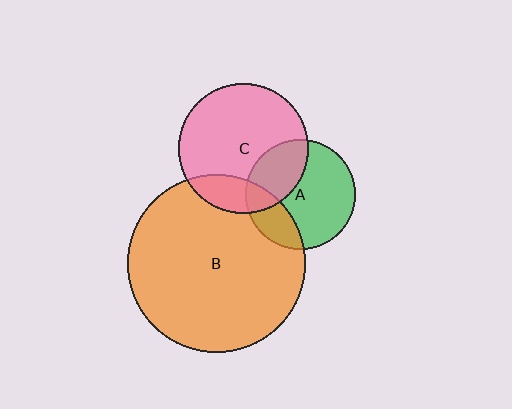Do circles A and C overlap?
Yes.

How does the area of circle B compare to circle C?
Approximately 1.9 times.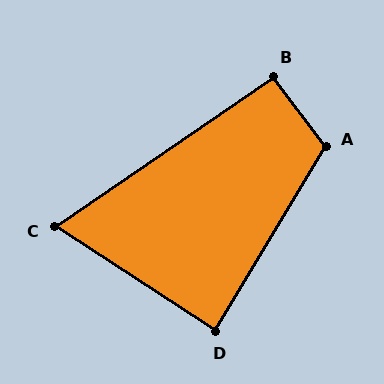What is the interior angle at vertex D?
Approximately 88 degrees (approximately right).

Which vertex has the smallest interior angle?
C, at approximately 68 degrees.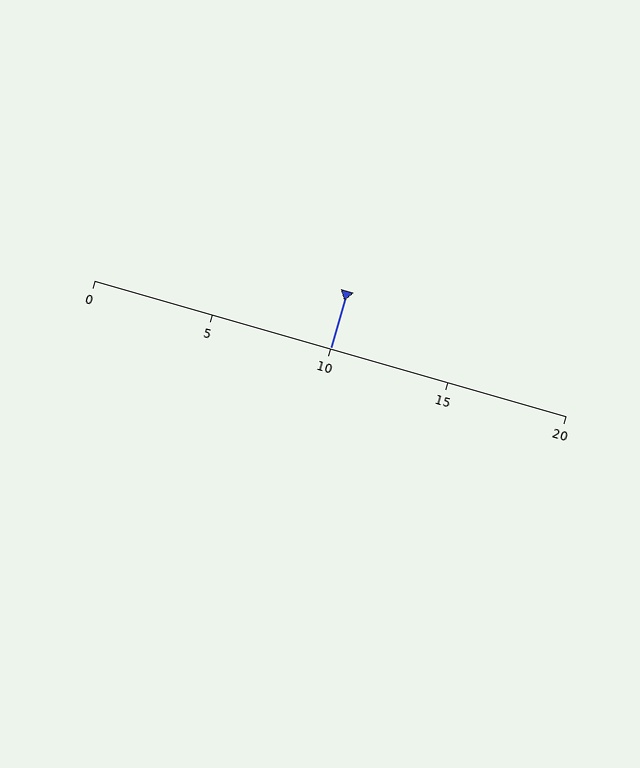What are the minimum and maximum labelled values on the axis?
The axis runs from 0 to 20.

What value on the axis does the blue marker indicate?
The marker indicates approximately 10.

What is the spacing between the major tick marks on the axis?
The major ticks are spaced 5 apart.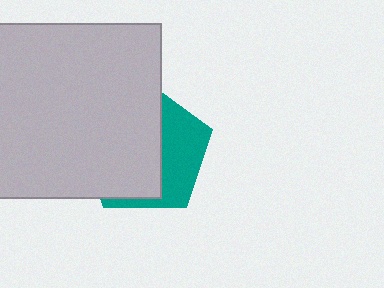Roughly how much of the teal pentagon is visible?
A small part of it is visible (roughly 38%).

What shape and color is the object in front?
The object in front is a light gray square.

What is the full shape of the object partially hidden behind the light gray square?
The partially hidden object is a teal pentagon.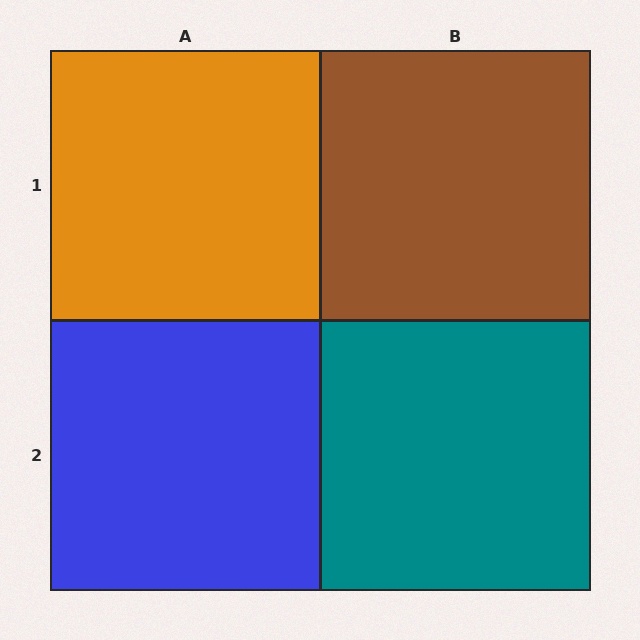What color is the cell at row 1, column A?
Orange.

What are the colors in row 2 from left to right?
Blue, teal.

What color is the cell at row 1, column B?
Brown.